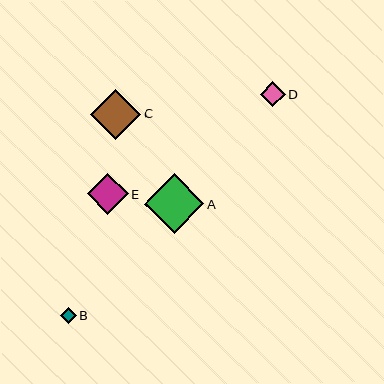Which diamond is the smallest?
Diamond B is the smallest with a size of approximately 16 pixels.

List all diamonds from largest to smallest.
From largest to smallest: A, C, E, D, B.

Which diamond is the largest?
Diamond A is the largest with a size of approximately 59 pixels.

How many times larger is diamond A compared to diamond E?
Diamond A is approximately 1.4 times the size of diamond E.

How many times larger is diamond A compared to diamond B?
Diamond A is approximately 3.8 times the size of diamond B.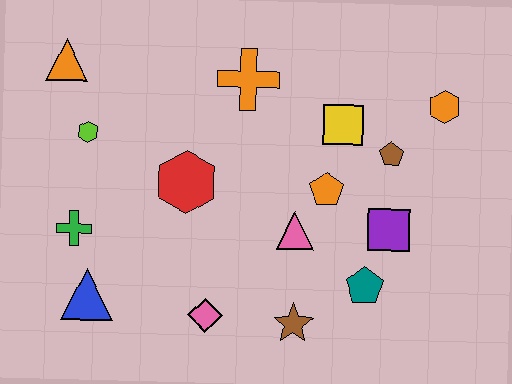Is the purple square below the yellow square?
Yes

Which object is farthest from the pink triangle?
The orange triangle is farthest from the pink triangle.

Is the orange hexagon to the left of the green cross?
No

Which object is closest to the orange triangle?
The lime hexagon is closest to the orange triangle.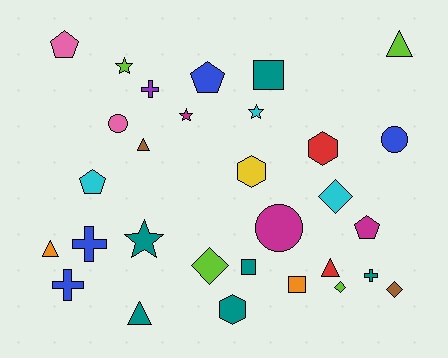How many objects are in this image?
There are 30 objects.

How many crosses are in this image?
There are 4 crosses.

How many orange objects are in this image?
There are 2 orange objects.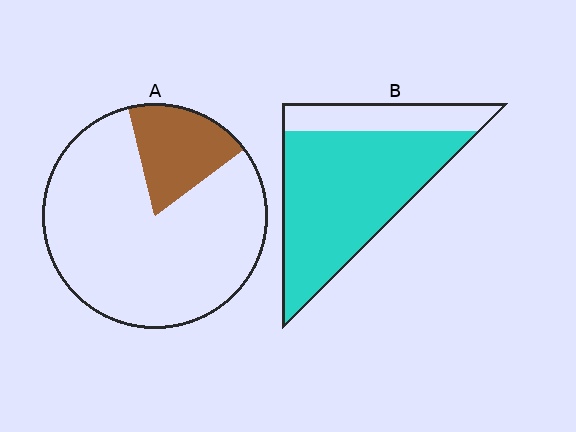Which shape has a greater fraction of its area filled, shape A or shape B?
Shape B.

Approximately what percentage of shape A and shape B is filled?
A is approximately 20% and B is approximately 75%.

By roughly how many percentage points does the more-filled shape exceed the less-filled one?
By roughly 60 percentage points (B over A).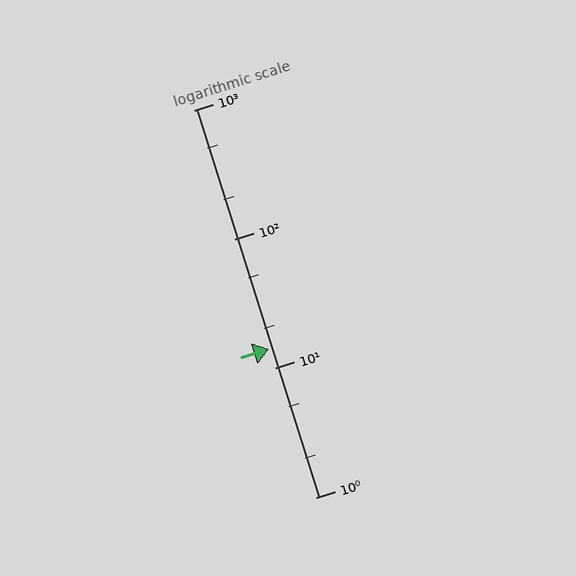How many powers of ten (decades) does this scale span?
The scale spans 3 decades, from 1 to 1000.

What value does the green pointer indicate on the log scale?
The pointer indicates approximately 14.